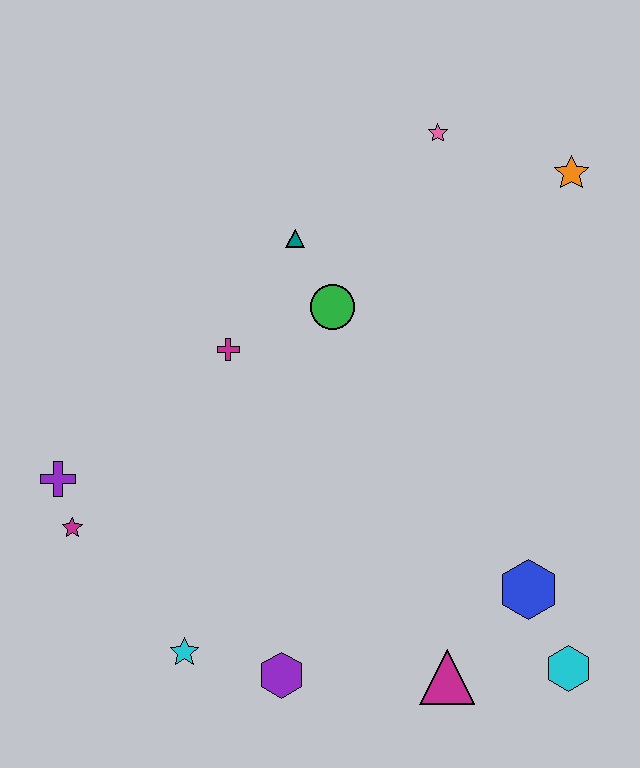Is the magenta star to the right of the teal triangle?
No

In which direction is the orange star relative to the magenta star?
The orange star is to the right of the magenta star.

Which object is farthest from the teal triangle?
The cyan hexagon is farthest from the teal triangle.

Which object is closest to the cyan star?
The purple hexagon is closest to the cyan star.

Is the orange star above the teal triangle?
Yes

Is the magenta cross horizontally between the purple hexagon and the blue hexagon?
No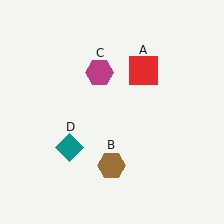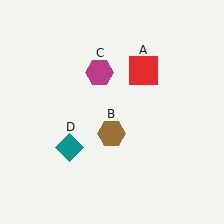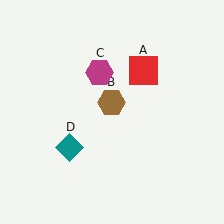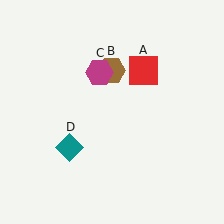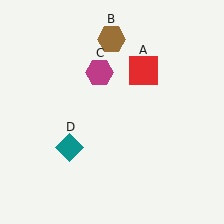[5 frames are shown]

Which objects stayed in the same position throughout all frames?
Red square (object A) and magenta hexagon (object C) and teal diamond (object D) remained stationary.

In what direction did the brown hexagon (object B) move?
The brown hexagon (object B) moved up.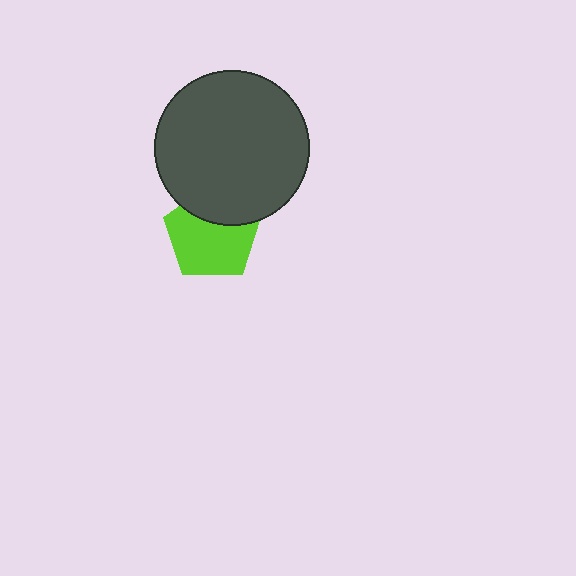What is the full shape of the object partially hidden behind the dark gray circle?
The partially hidden object is a lime pentagon.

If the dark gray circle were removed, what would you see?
You would see the complete lime pentagon.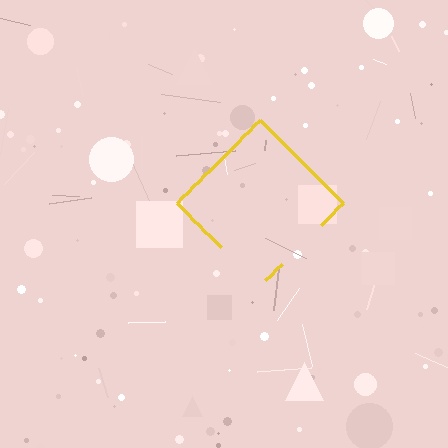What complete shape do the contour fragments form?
The contour fragments form a diamond.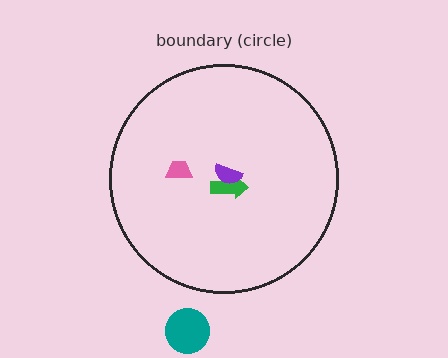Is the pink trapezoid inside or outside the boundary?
Inside.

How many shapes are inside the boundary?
3 inside, 1 outside.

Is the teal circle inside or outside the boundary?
Outside.